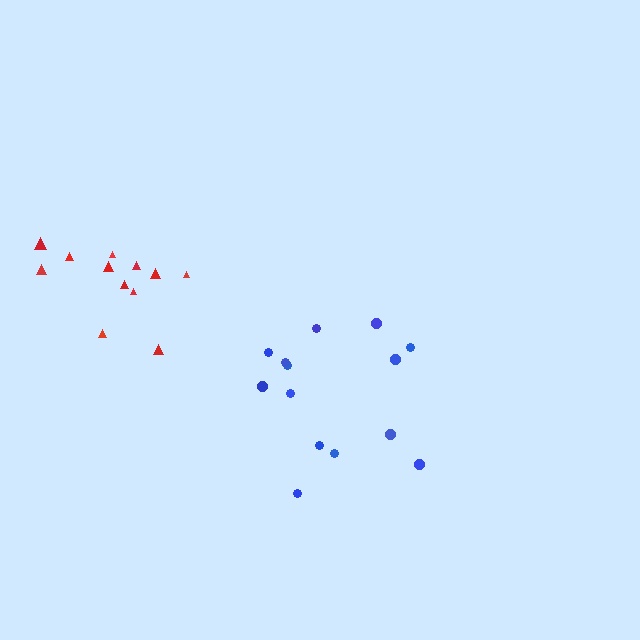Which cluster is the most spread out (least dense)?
Blue.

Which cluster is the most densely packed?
Red.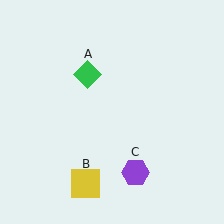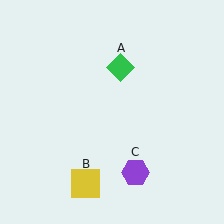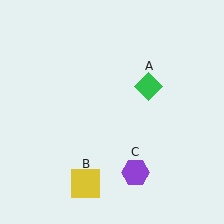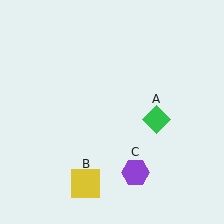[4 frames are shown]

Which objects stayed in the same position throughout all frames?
Yellow square (object B) and purple hexagon (object C) remained stationary.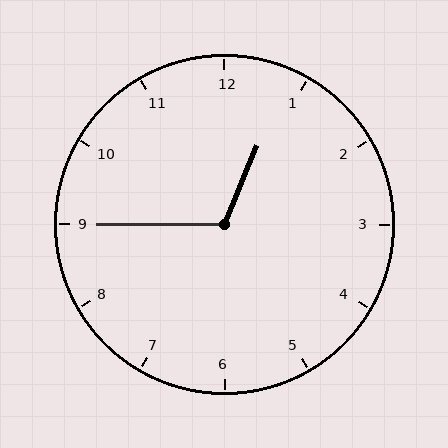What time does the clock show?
12:45.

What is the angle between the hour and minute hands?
Approximately 112 degrees.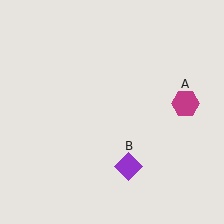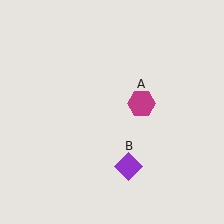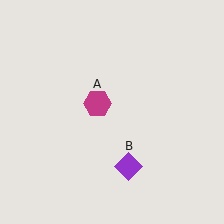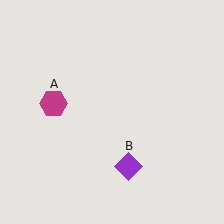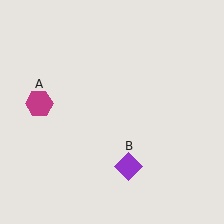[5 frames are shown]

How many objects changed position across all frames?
1 object changed position: magenta hexagon (object A).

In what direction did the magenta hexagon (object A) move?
The magenta hexagon (object A) moved left.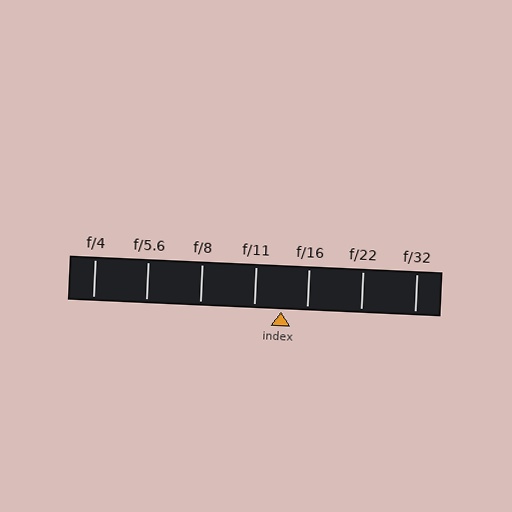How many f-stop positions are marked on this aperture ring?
There are 7 f-stop positions marked.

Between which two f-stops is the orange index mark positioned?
The index mark is between f/11 and f/16.